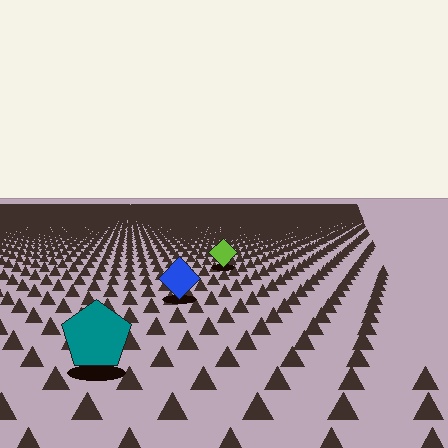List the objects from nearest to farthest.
From nearest to farthest: the teal pentagon, the blue diamond, the lime diamond.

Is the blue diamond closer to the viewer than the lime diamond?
Yes. The blue diamond is closer — you can tell from the texture gradient: the ground texture is coarser near it.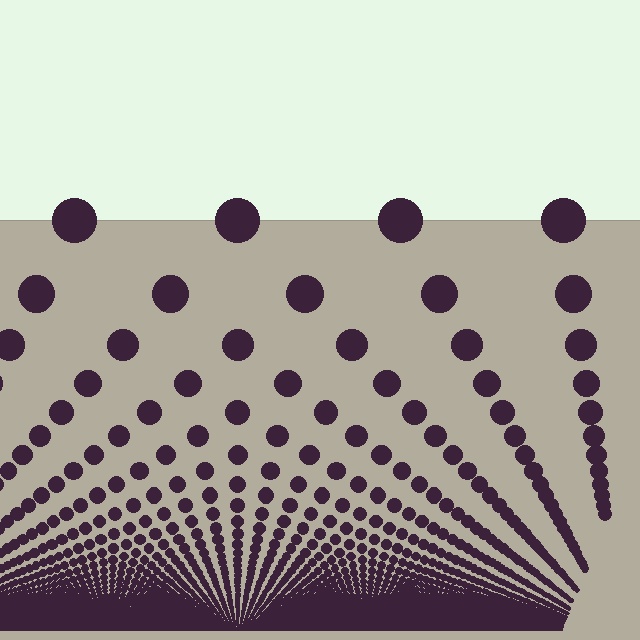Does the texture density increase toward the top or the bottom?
Density increases toward the bottom.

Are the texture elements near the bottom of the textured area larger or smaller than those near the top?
Smaller. The gradient is inverted — elements near the bottom are smaller and denser.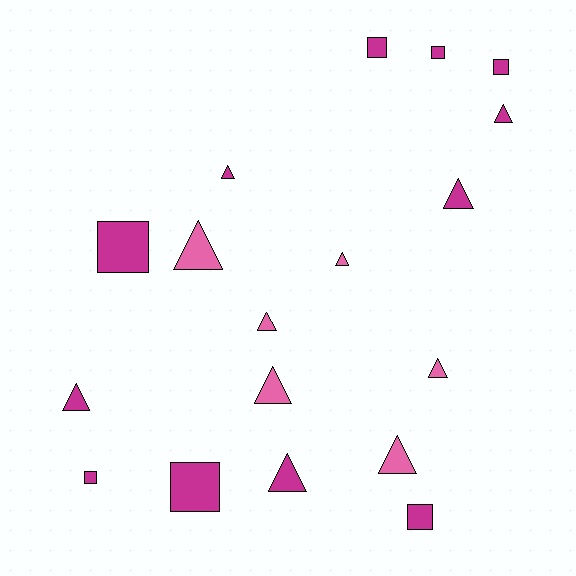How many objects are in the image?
There are 18 objects.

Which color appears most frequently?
Magenta, with 12 objects.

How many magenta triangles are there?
There are 5 magenta triangles.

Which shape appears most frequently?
Triangle, with 11 objects.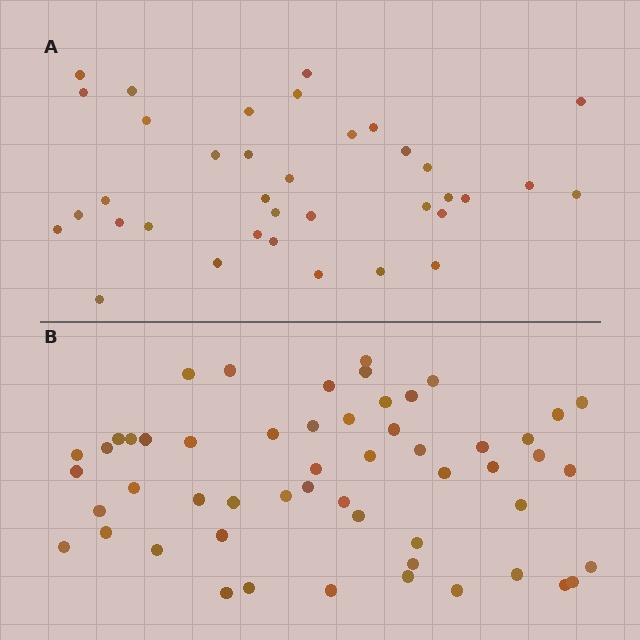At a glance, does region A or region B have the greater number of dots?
Region B (the bottom region) has more dots.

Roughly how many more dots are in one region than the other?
Region B has approximately 20 more dots than region A.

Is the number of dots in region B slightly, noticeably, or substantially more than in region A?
Region B has substantially more. The ratio is roughly 1.5 to 1.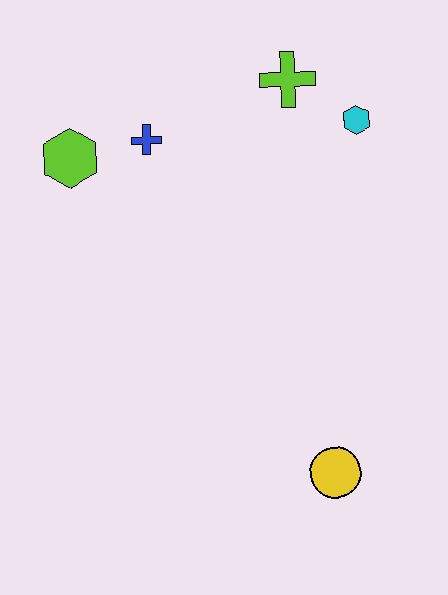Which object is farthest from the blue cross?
The yellow circle is farthest from the blue cross.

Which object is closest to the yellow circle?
The cyan hexagon is closest to the yellow circle.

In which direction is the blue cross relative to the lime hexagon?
The blue cross is to the right of the lime hexagon.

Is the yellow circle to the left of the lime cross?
No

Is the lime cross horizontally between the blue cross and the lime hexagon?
No